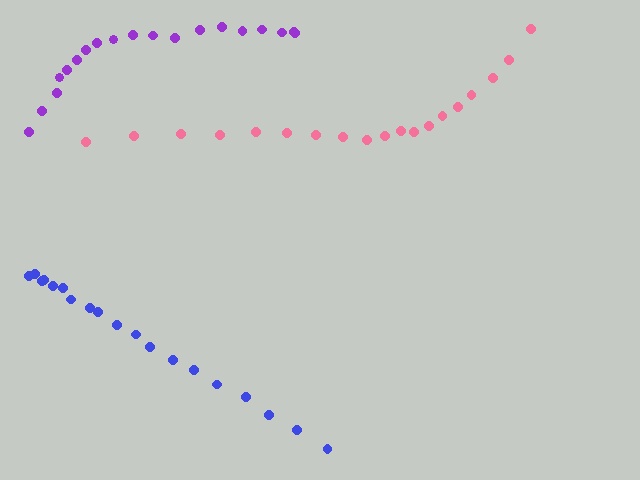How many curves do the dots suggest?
There are 3 distinct paths.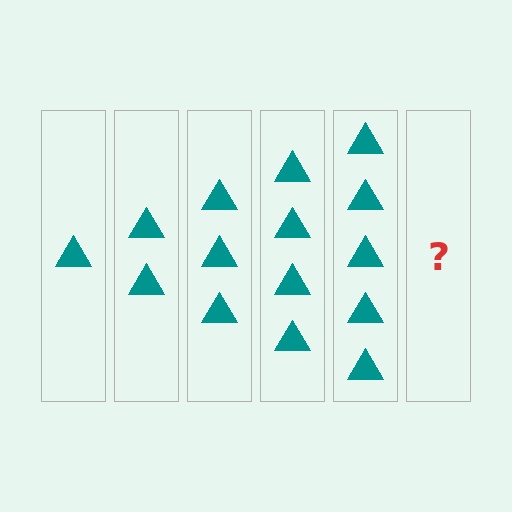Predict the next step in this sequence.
The next step is 6 triangles.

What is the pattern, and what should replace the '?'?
The pattern is that each step adds one more triangle. The '?' should be 6 triangles.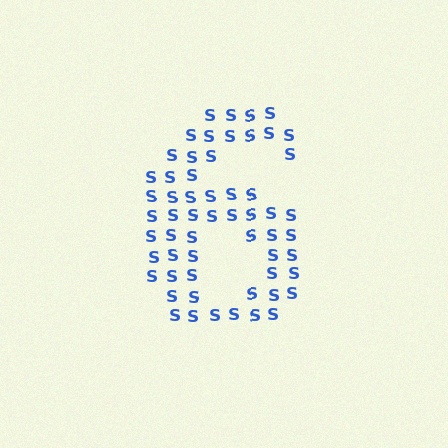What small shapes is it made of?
It is made of small letter S's.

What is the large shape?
The large shape is the digit 6.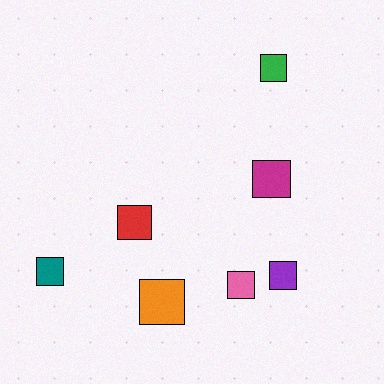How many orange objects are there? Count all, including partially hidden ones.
There is 1 orange object.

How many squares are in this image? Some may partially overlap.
There are 7 squares.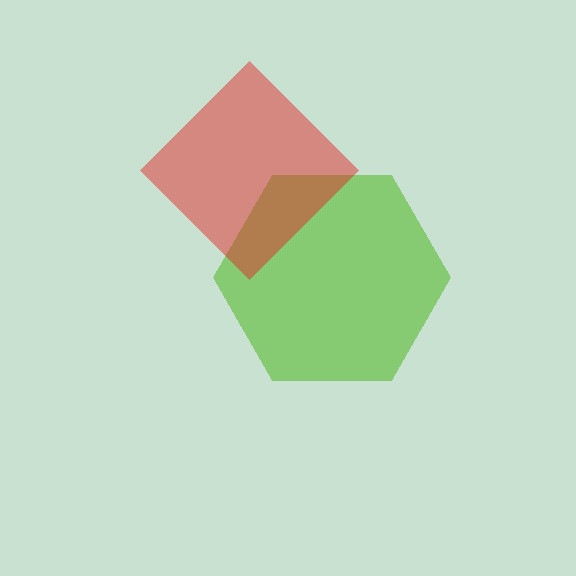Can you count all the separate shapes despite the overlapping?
Yes, there are 2 separate shapes.